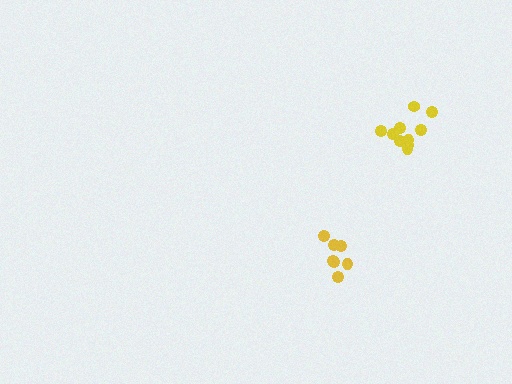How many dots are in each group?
Group 1: 7 dots, Group 2: 10 dots (17 total).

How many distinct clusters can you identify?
There are 2 distinct clusters.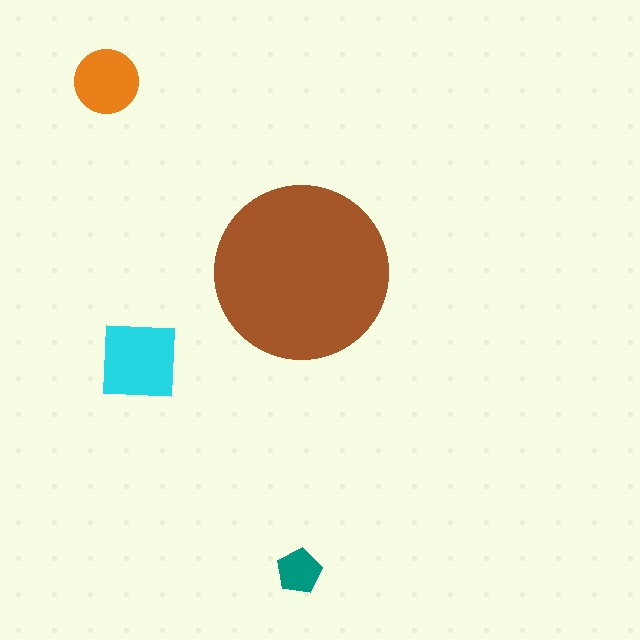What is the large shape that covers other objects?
A brown circle.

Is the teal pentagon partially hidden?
No, the teal pentagon is fully visible.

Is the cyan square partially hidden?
No, the cyan square is fully visible.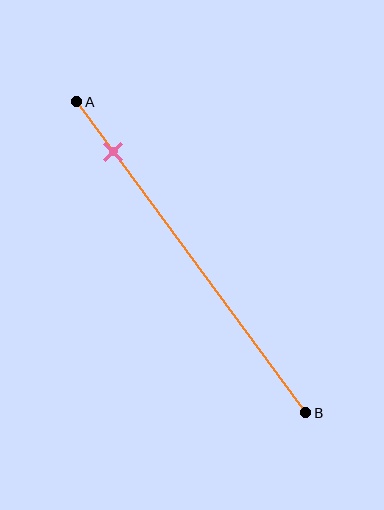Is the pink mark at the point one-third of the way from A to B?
No, the mark is at about 15% from A, not at the 33% one-third point.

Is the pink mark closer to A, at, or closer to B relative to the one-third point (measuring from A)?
The pink mark is closer to point A than the one-third point of segment AB.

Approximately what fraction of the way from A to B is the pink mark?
The pink mark is approximately 15% of the way from A to B.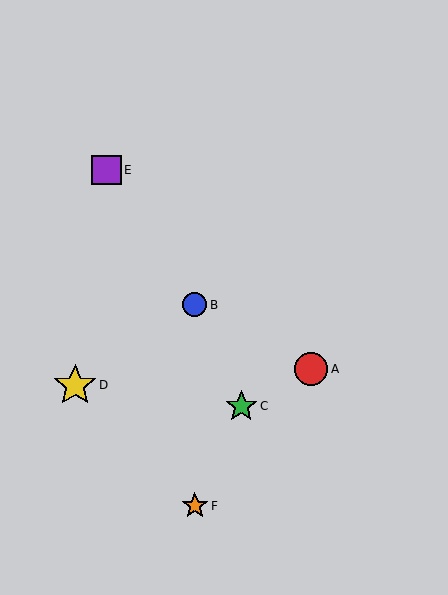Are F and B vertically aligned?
Yes, both are at x≈195.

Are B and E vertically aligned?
No, B is at x≈195 and E is at x≈107.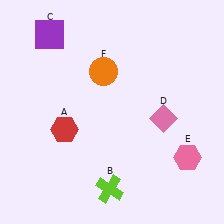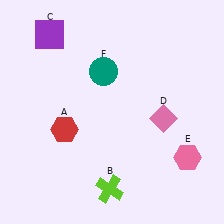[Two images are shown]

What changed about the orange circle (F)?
In Image 1, F is orange. In Image 2, it changed to teal.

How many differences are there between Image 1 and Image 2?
There is 1 difference between the two images.